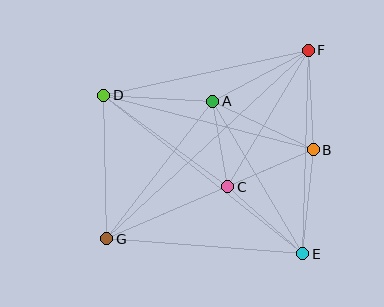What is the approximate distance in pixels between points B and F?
The distance between B and F is approximately 100 pixels.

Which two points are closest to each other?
Points A and C are closest to each other.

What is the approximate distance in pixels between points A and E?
The distance between A and E is approximately 177 pixels.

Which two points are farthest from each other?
Points F and G are farthest from each other.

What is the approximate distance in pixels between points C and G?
The distance between C and G is approximately 132 pixels.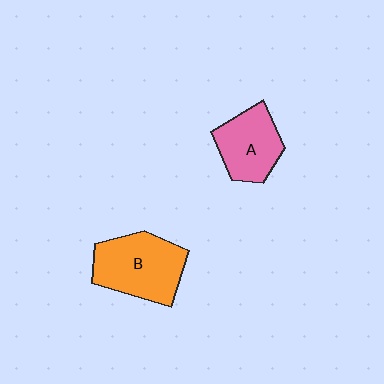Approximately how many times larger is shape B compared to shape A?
Approximately 1.3 times.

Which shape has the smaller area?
Shape A (pink).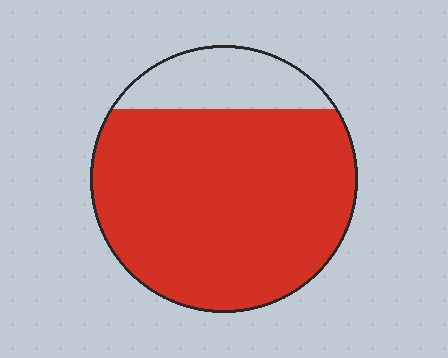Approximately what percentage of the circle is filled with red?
Approximately 80%.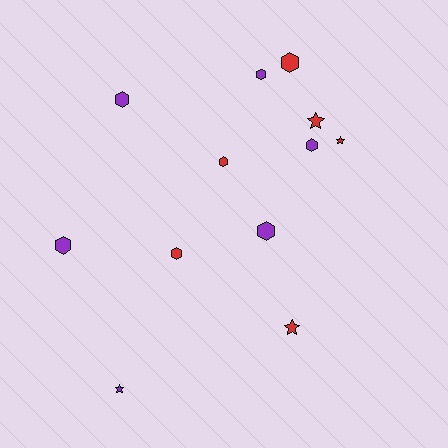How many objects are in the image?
There are 12 objects.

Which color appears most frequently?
Purple, with 6 objects.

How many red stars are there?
There are 3 red stars.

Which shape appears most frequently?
Hexagon, with 8 objects.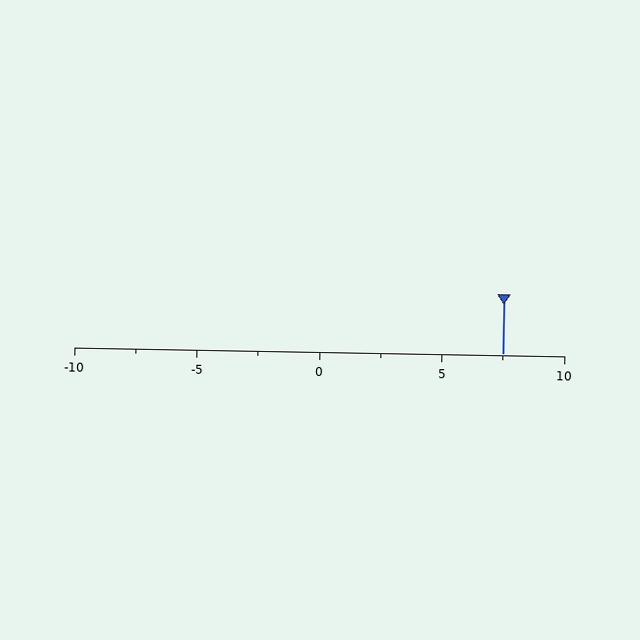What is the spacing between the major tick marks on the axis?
The major ticks are spaced 5 apart.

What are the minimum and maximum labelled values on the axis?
The axis runs from -10 to 10.